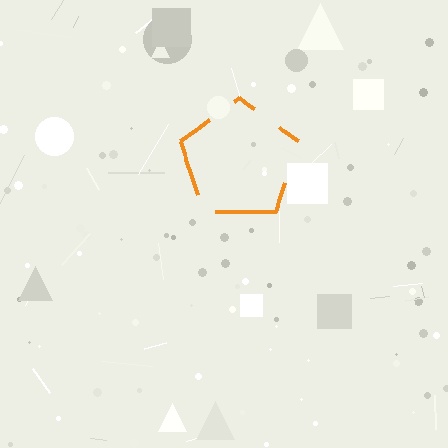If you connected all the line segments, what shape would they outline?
They would outline a pentagon.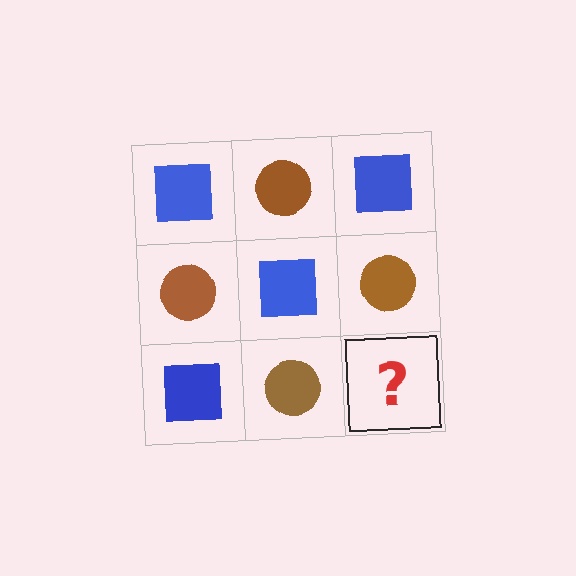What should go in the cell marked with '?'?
The missing cell should contain a blue square.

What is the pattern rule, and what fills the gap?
The rule is that it alternates blue square and brown circle in a checkerboard pattern. The gap should be filled with a blue square.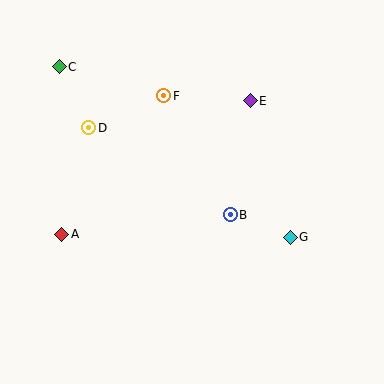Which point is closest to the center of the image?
Point B at (230, 215) is closest to the center.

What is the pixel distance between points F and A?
The distance between F and A is 172 pixels.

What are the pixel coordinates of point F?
Point F is at (164, 96).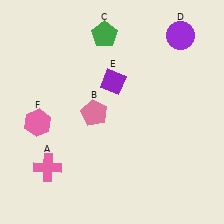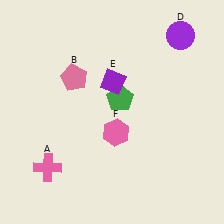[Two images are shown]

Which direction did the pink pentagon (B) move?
The pink pentagon (B) moved up.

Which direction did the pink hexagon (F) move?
The pink hexagon (F) moved right.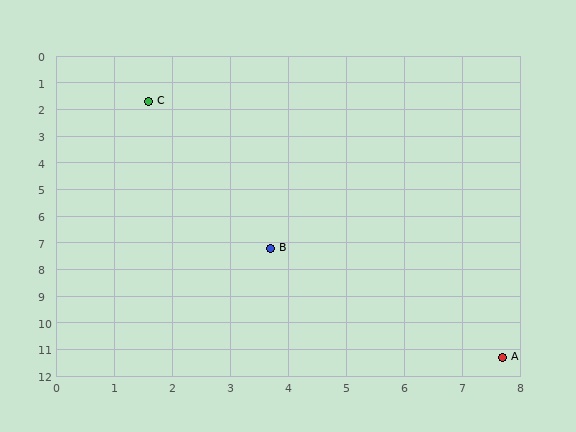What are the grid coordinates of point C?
Point C is at approximately (1.6, 1.7).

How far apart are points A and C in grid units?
Points A and C are about 11.4 grid units apart.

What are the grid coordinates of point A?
Point A is at approximately (7.7, 11.3).